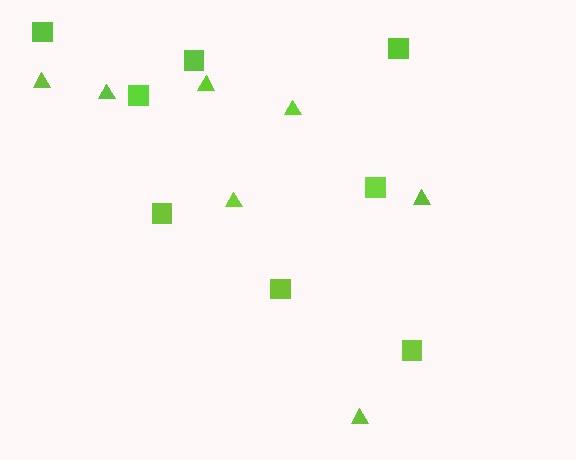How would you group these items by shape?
There are 2 groups: one group of squares (8) and one group of triangles (7).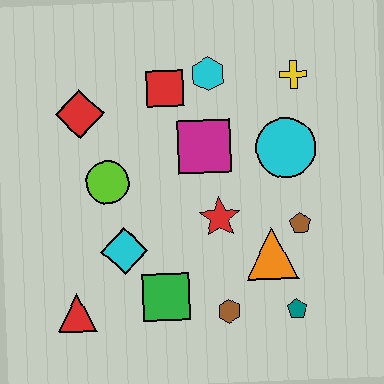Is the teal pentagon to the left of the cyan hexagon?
No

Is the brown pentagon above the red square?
No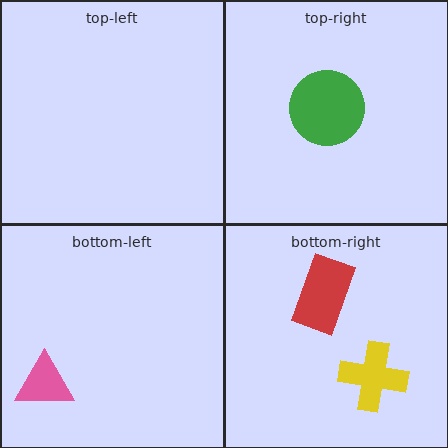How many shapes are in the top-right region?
1.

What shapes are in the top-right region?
The green circle.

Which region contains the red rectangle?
The bottom-right region.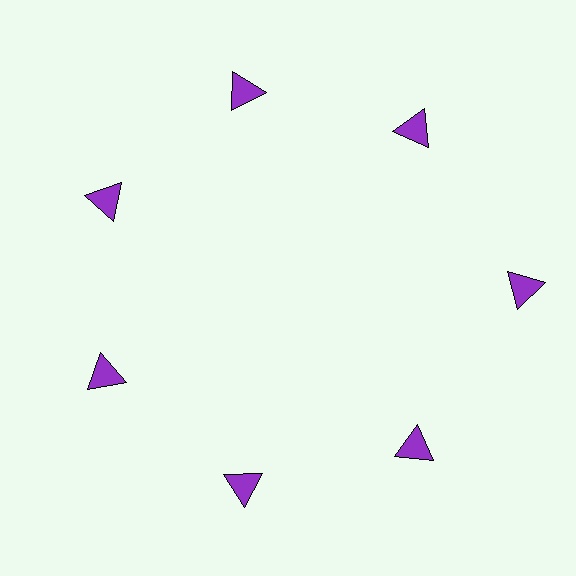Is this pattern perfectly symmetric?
No. The 7 purple triangles are arranged in a ring, but one element near the 3 o'clock position is pushed outward from the center, breaking the 7-fold rotational symmetry.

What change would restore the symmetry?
The symmetry would be restored by moving it inward, back onto the ring so that all 7 triangles sit at equal angles and equal distance from the center.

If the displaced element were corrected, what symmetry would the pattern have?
It would have 7-fold rotational symmetry — the pattern would map onto itself every 51 degrees.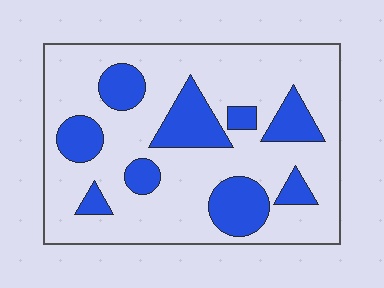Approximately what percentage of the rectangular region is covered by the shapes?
Approximately 25%.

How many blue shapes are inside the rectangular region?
9.